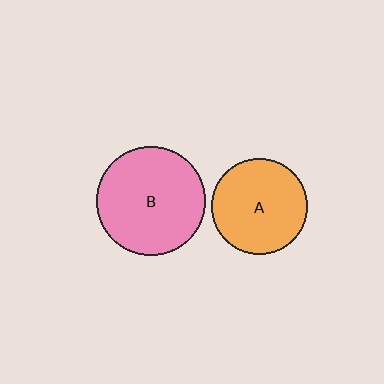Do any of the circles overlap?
No, none of the circles overlap.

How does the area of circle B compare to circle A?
Approximately 1.3 times.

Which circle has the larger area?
Circle B (pink).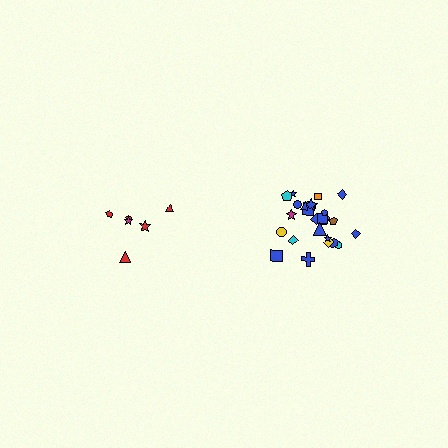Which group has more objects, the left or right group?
The right group.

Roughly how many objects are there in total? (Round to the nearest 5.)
Roughly 30 objects in total.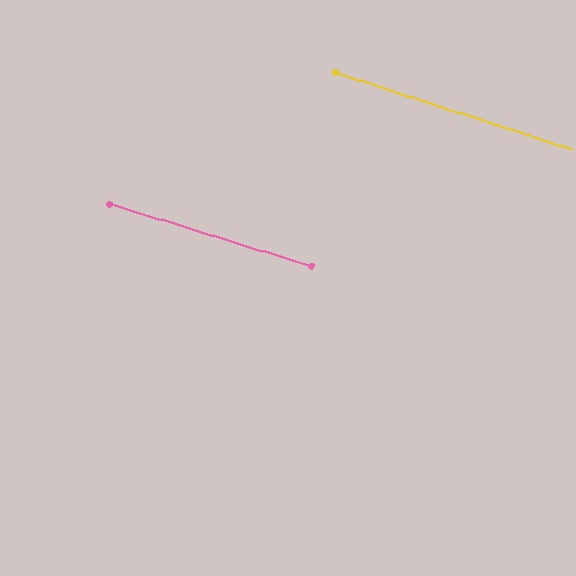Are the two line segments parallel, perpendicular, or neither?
Parallel — their directions differ by only 0.9°.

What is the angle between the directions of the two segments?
Approximately 1 degree.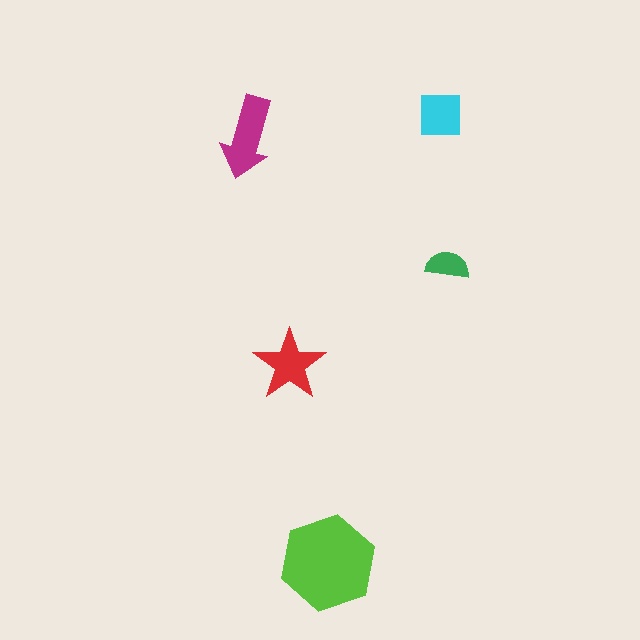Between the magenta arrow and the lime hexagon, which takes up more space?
The lime hexagon.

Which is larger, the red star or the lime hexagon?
The lime hexagon.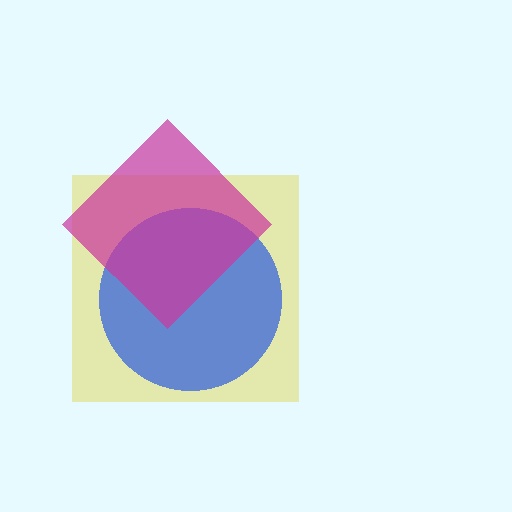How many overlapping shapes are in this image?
There are 3 overlapping shapes in the image.